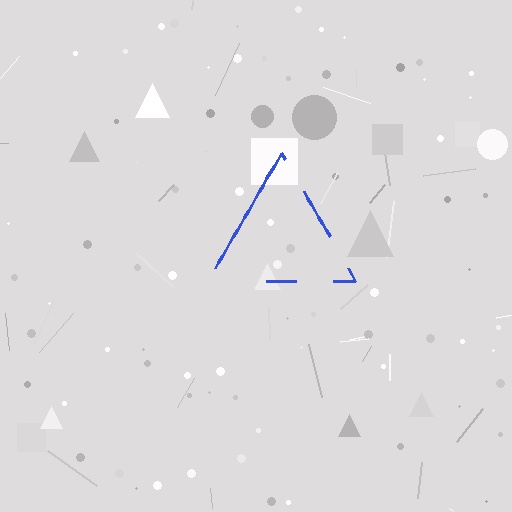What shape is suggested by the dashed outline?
The dashed outline suggests a triangle.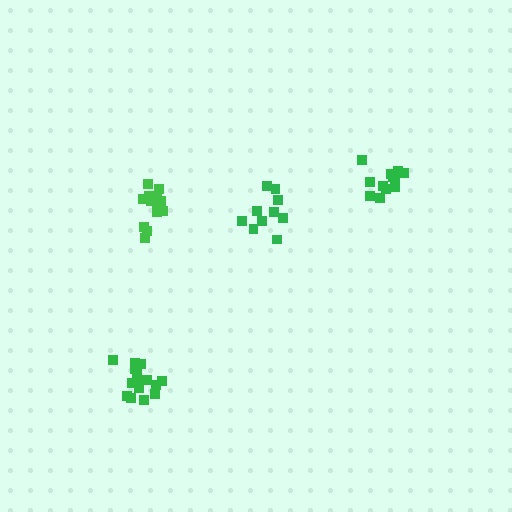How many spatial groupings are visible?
There are 4 spatial groupings.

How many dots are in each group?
Group 1: 13 dots, Group 2: 10 dots, Group 3: 12 dots, Group 4: 15 dots (50 total).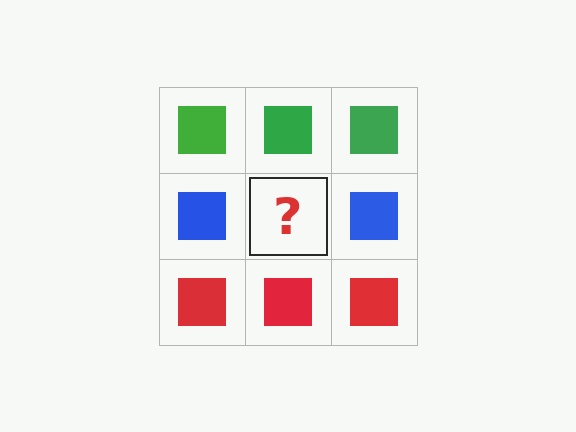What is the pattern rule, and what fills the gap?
The rule is that each row has a consistent color. The gap should be filled with a blue square.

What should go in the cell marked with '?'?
The missing cell should contain a blue square.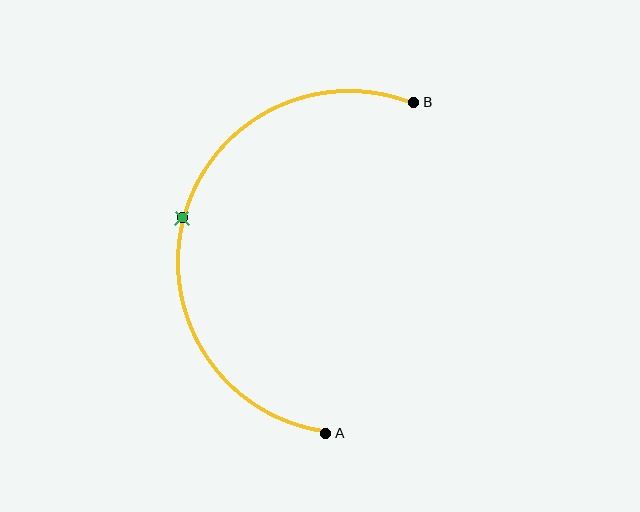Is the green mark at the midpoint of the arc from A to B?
Yes. The green mark lies on the arc at equal arc-length from both A and B — it is the arc midpoint.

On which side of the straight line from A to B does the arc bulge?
The arc bulges to the left of the straight line connecting A and B.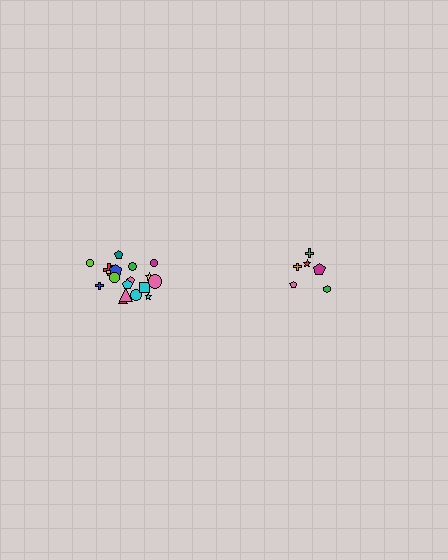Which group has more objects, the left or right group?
The left group.